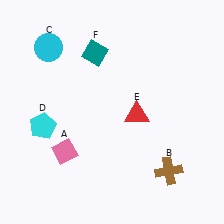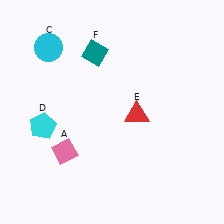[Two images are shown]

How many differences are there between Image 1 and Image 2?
There is 1 difference between the two images.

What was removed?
The brown cross (B) was removed in Image 2.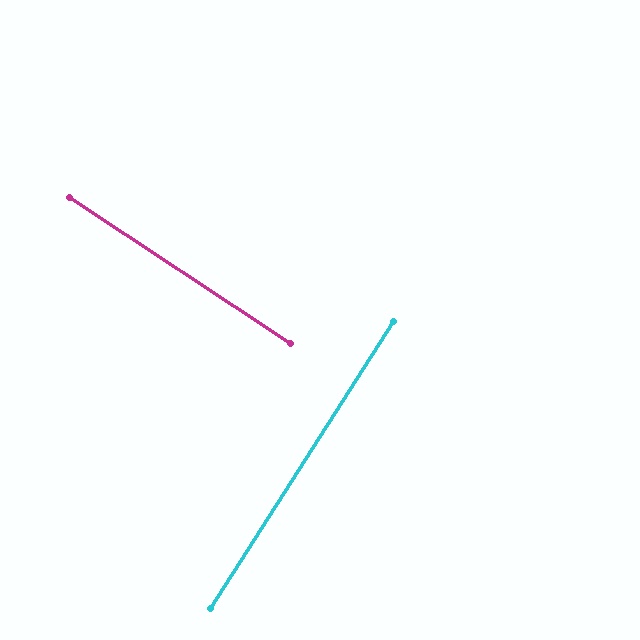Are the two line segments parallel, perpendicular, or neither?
Perpendicular — they meet at approximately 89°.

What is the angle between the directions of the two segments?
Approximately 89 degrees.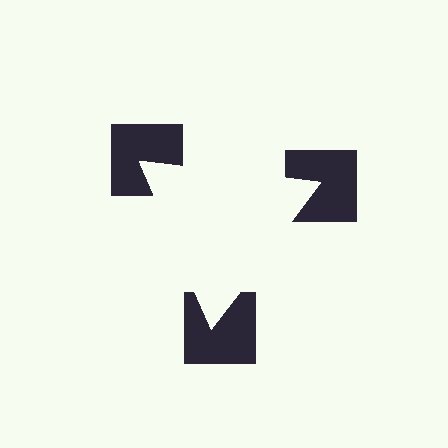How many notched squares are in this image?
There are 3 — one at each vertex of the illusory triangle.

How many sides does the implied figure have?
3 sides.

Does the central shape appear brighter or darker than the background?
It typically appears slightly brighter than the background, even though no actual brightness change is drawn.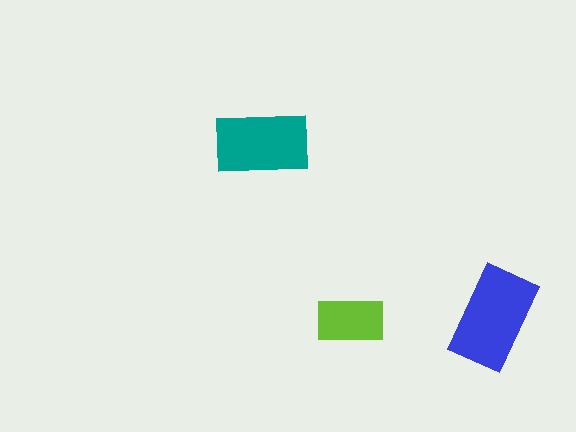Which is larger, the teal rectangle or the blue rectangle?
The blue one.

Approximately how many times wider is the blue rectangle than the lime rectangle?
About 1.5 times wider.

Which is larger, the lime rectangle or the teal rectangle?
The teal one.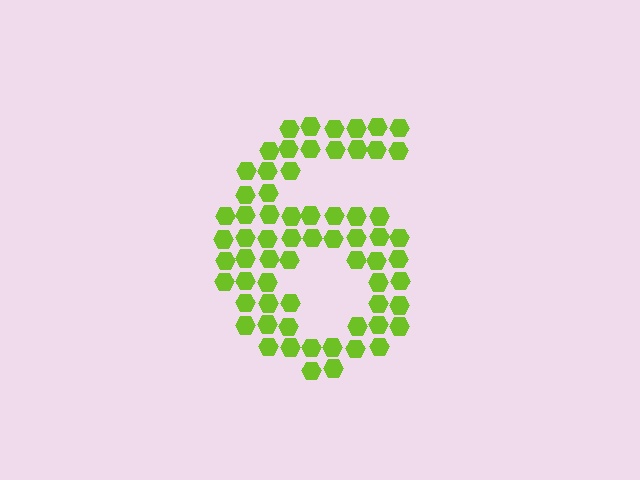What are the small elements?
The small elements are hexagons.